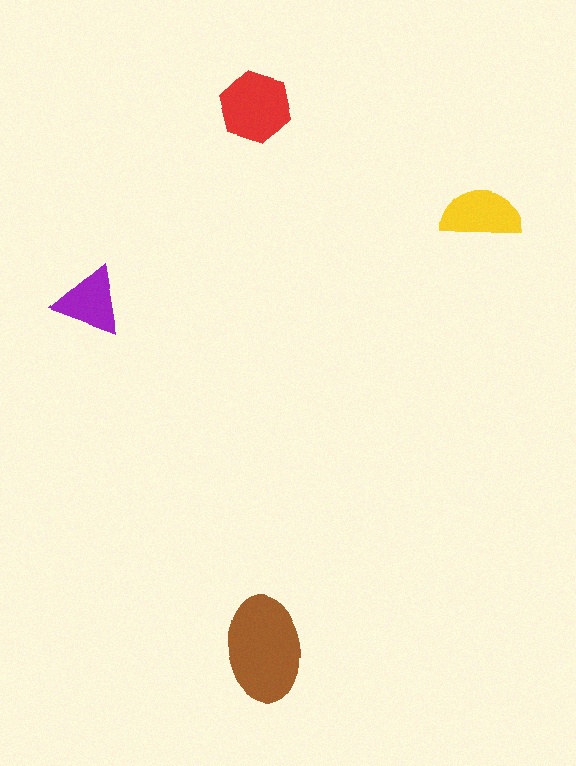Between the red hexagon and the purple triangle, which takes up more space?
The red hexagon.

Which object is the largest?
The brown ellipse.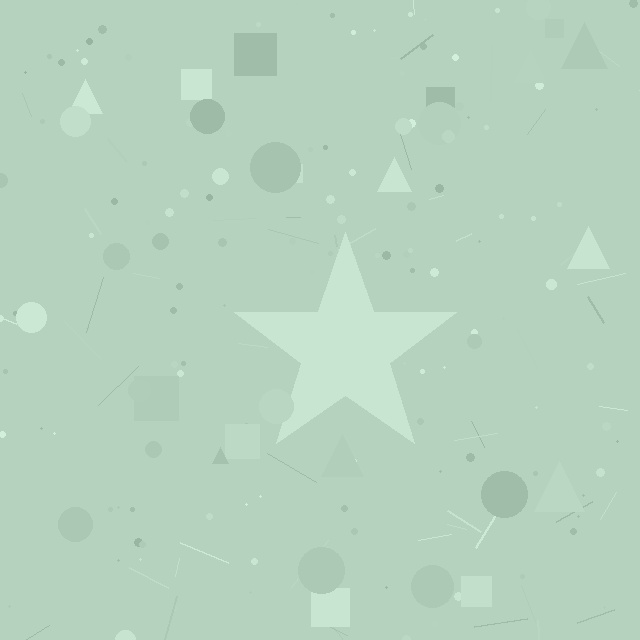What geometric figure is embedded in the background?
A star is embedded in the background.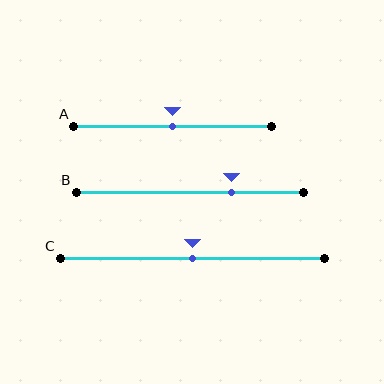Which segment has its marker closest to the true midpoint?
Segment A has its marker closest to the true midpoint.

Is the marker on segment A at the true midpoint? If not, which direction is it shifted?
Yes, the marker on segment A is at the true midpoint.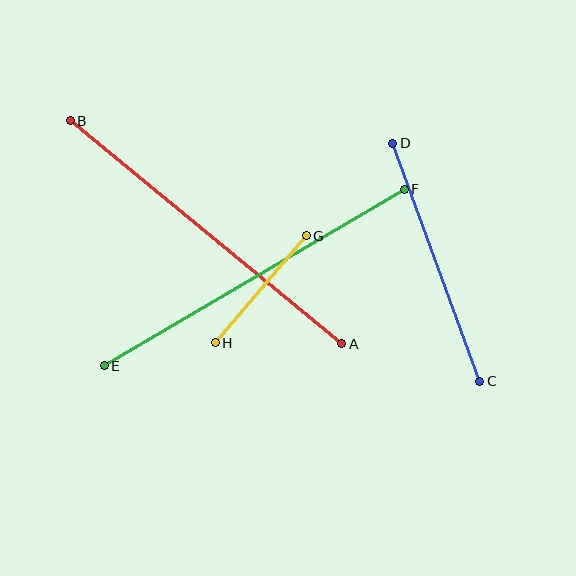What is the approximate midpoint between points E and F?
The midpoint is at approximately (254, 277) pixels.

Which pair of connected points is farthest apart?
Points A and B are farthest apart.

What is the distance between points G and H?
The distance is approximately 140 pixels.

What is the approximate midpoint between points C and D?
The midpoint is at approximately (436, 262) pixels.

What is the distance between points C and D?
The distance is approximately 253 pixels.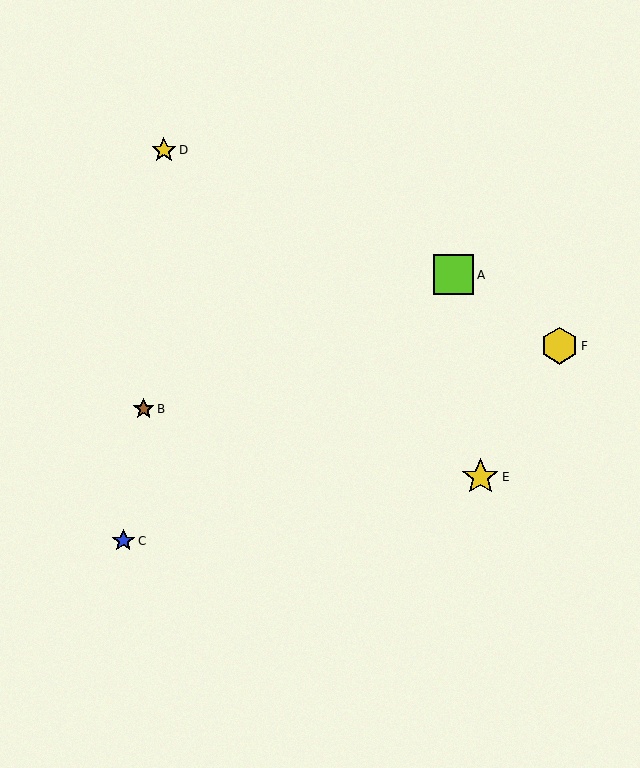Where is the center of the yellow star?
The center of the yellow star is at (480, 477).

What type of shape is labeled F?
Shape F is a yellow hexagon.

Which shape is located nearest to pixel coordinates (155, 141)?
The yellow star (labeled D) at (164, 150) is nearest to that location.